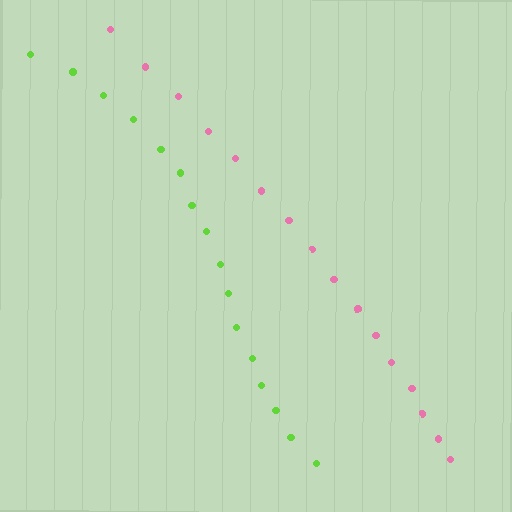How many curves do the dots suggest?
There are 2 distinct paths.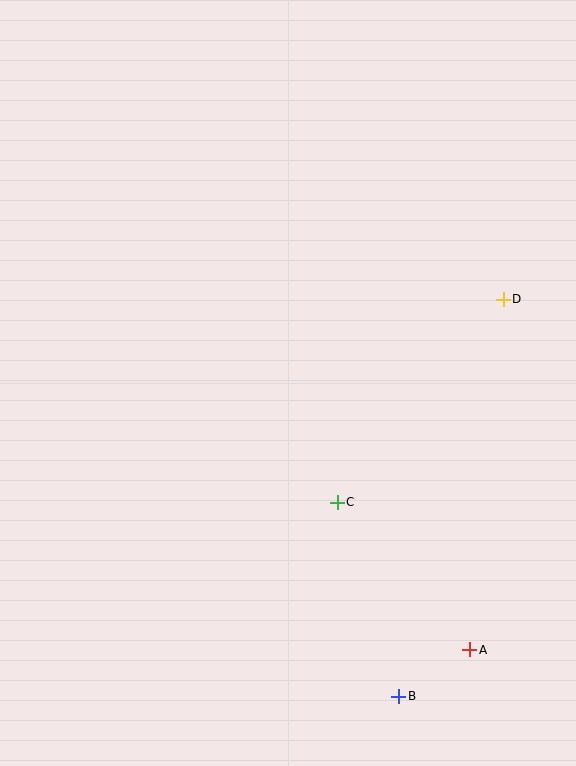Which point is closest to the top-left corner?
Point D is closest to the top-left corner.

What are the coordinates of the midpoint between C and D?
The midpoint between C and D is at (420, 401).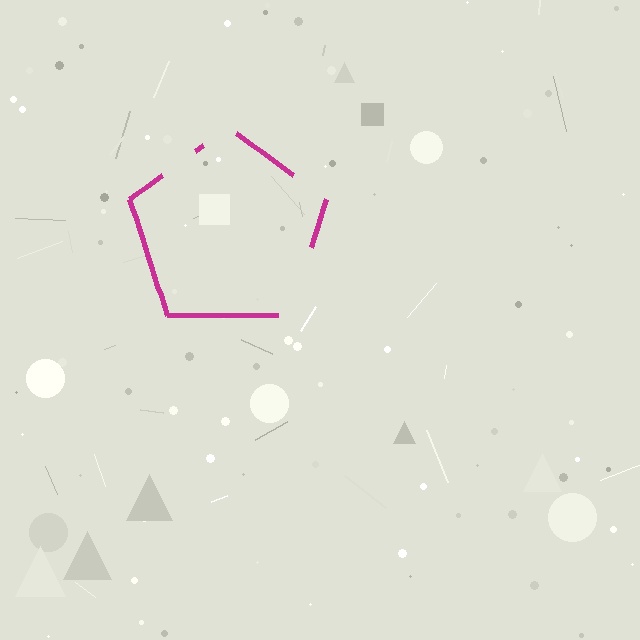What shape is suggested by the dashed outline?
The dashed outline suggests a pentagon.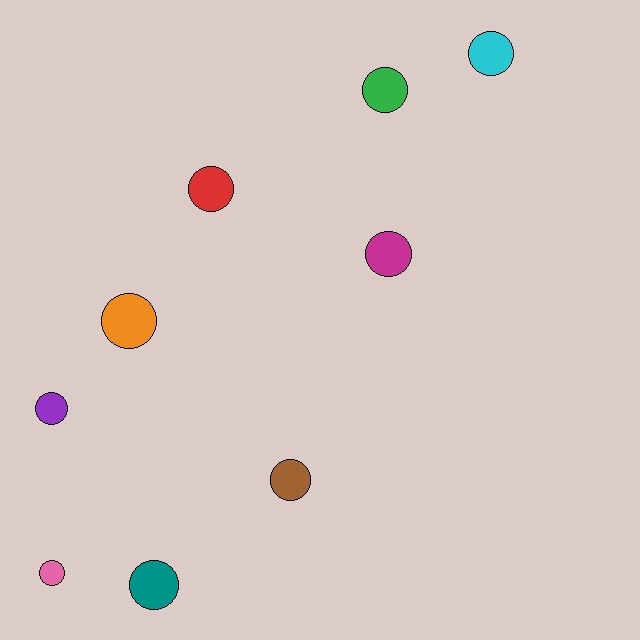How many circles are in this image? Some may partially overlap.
There are 9 circles.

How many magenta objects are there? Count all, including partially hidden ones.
There is 1 magenta object.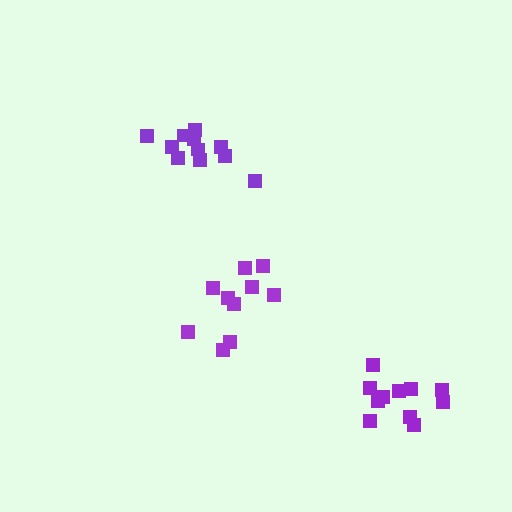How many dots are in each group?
Group 1: 11 dots, Group 2: 11 dots, Group 3: 11 dots (33 total).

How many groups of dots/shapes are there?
There are 3 groups.